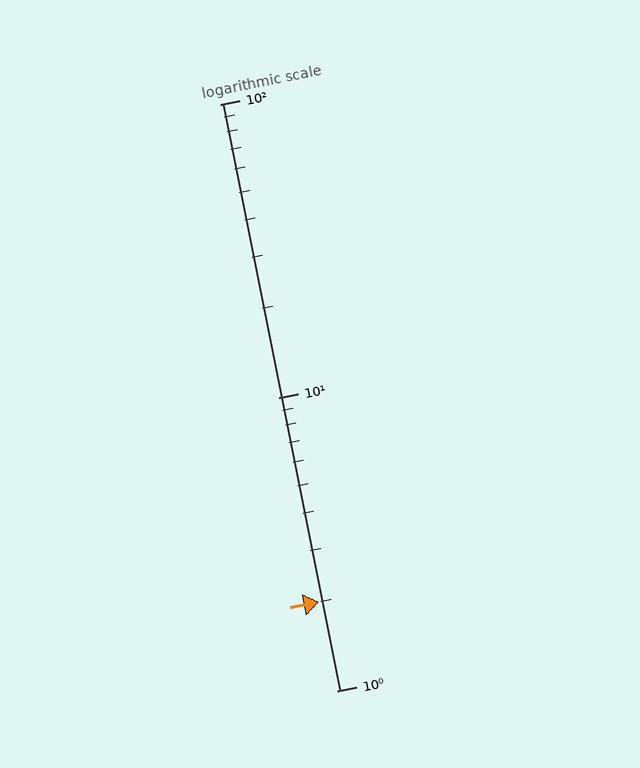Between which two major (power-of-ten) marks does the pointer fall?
The pointer is between 1 and 10.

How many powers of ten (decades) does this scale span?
The scale spans 2 decades, from 1 to 100.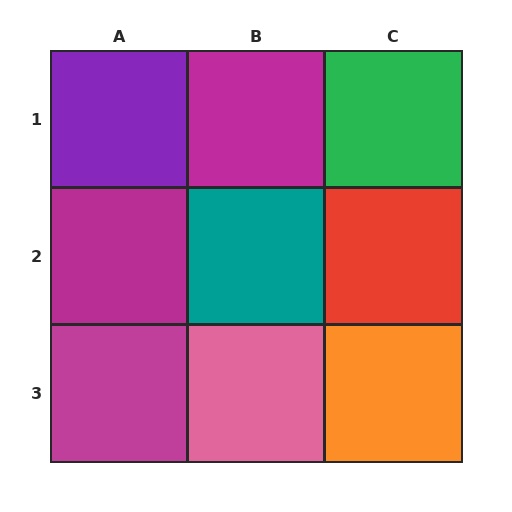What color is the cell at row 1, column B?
Magenta.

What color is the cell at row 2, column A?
Magenta.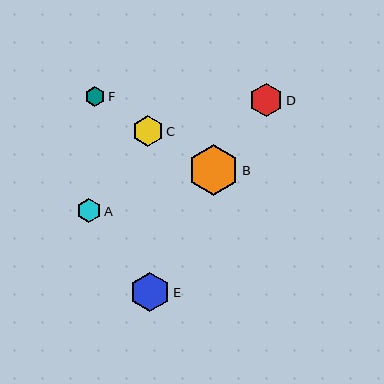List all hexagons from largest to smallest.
From largest to smallest: B, E, D, C, A, F.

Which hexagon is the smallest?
Hexagon F is the smallest with a size of approximately 19 pixels.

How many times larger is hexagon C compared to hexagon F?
Hexagon C is approximately 1.6 times the size of hexagon F.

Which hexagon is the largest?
Hexagon B is the largest with a size of approximately 52 pixels.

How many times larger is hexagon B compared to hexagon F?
Hexagon B is approximately 2.7 times the size of hexagon F.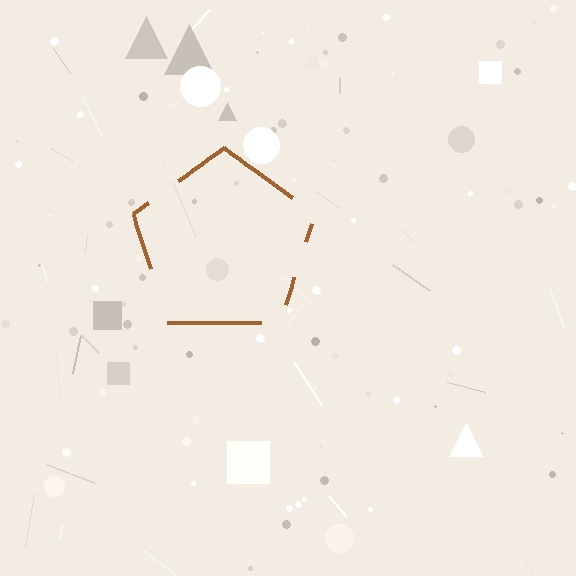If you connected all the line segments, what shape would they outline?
They would outline a pentagon.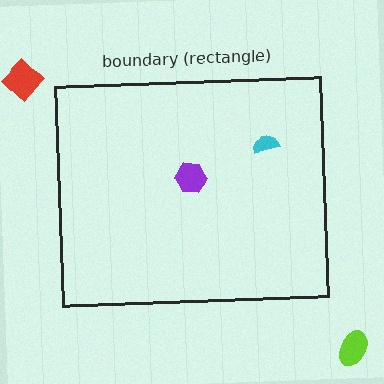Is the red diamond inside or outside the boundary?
Outside.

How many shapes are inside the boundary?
2 inside, 2 outside.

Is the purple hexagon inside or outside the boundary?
Inside.